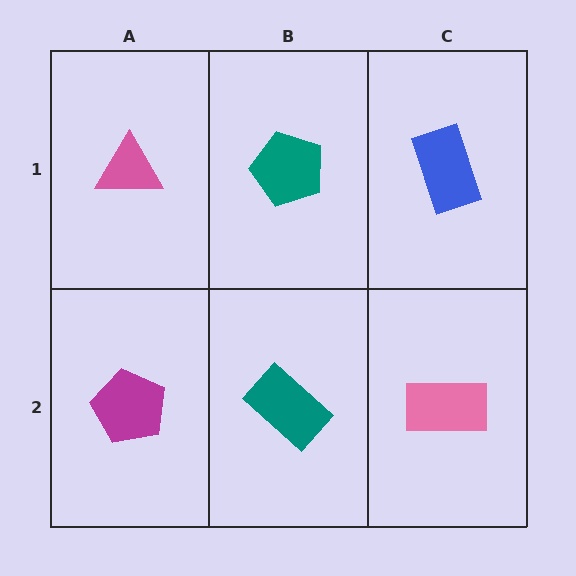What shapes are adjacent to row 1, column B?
A teal rectangle (row 2, column B), a pink triangle (row 1, column A), a blue rectangle (row 1, column C).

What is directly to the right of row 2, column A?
A teal rectangle.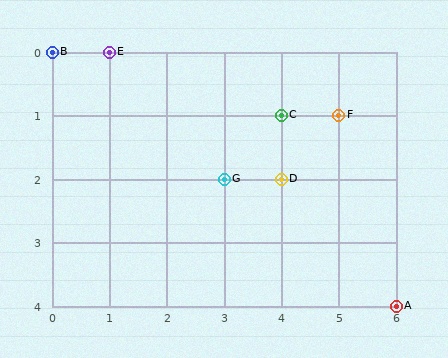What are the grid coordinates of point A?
Point A is at grid coordinates (6, 4).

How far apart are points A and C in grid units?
Points A and C are 2 columns and 3 rows apart (about 3.6 grid units diagonally).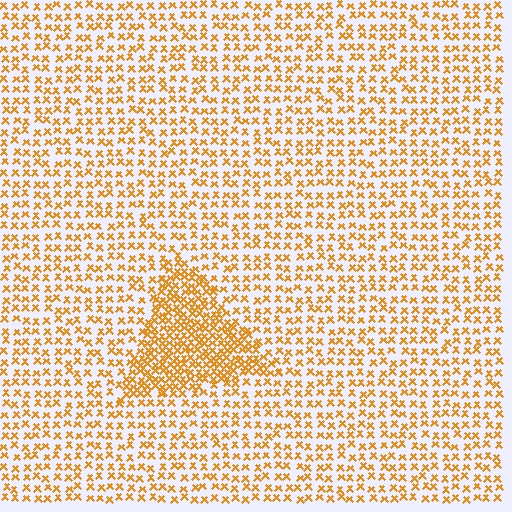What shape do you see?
I see a triangle.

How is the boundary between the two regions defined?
The boundary is defined by a change in element density (approximately 2.1x ratio). All elements are the same color, size, and shape.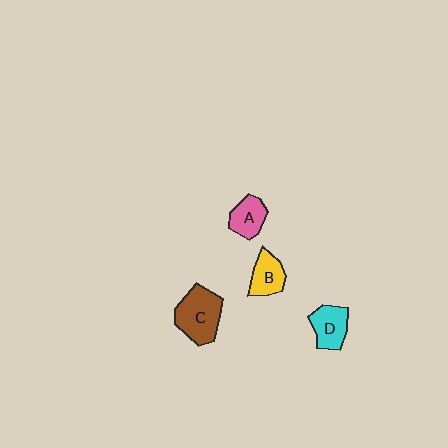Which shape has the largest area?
Shape C (brown).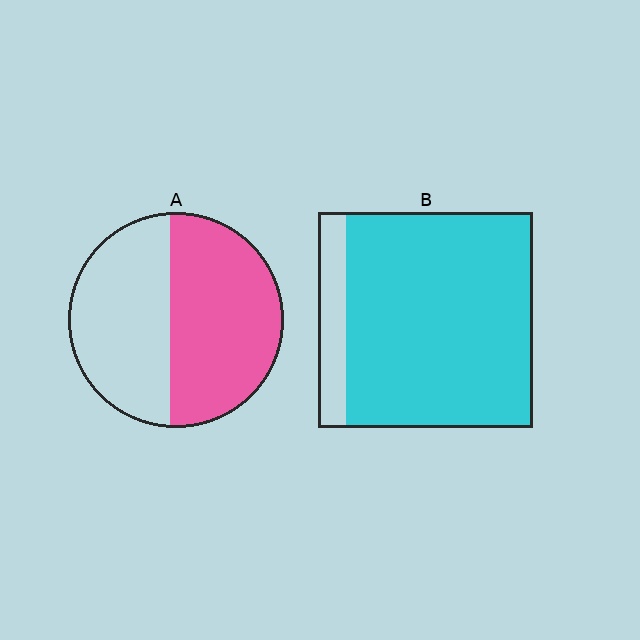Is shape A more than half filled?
Roughly half.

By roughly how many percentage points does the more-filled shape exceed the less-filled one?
By roughly 35 percentage points (B over A).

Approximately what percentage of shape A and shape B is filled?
A is approximately 55% and B is approximately 85%.